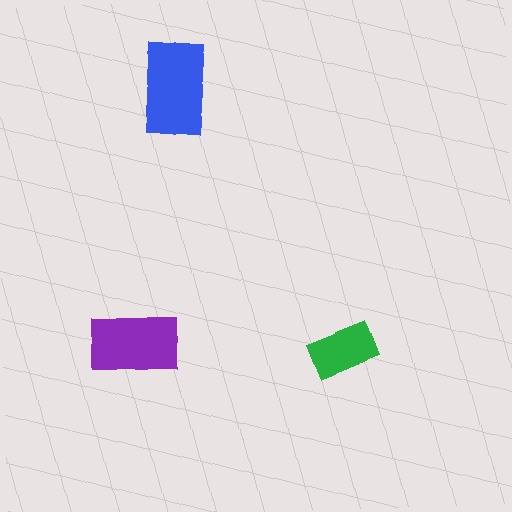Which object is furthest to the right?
The green rectangle is rightmost.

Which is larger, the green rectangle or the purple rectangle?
The purple one.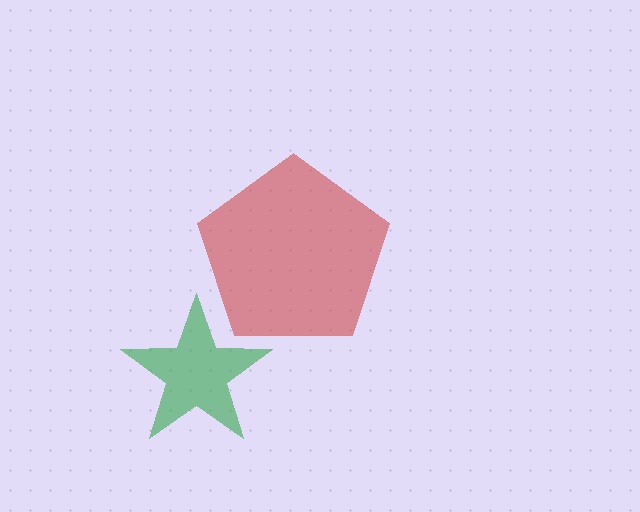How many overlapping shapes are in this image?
There are 2 overlapping shapes in the image.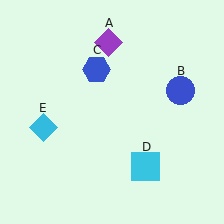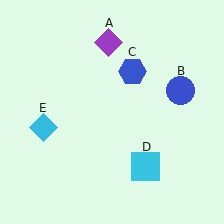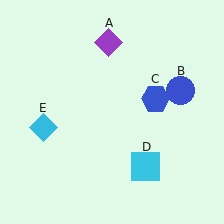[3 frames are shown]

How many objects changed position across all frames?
1 object changed position: blue hexagon (object C).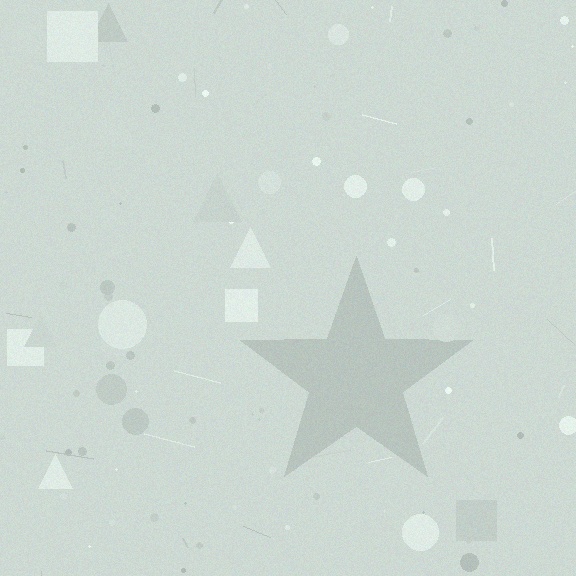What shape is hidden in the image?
A star is hidden in the image.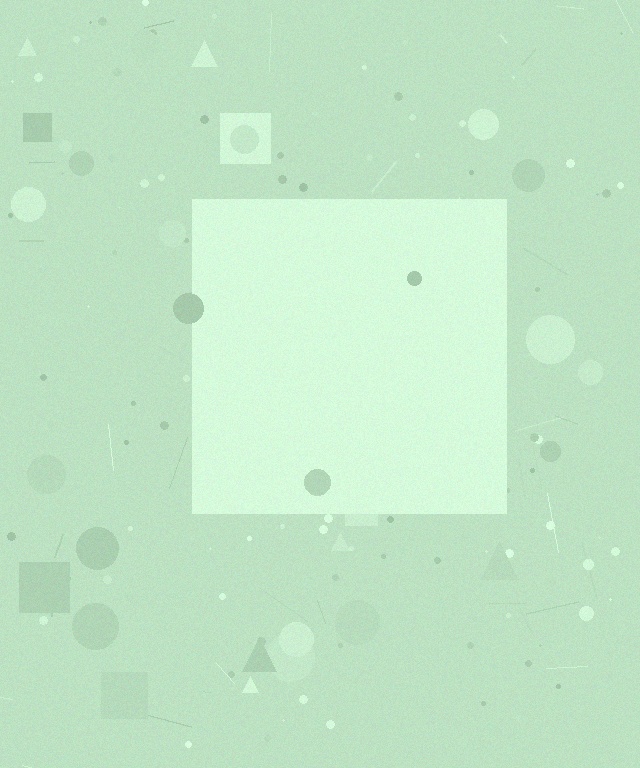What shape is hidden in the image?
A square is hidden in the image.